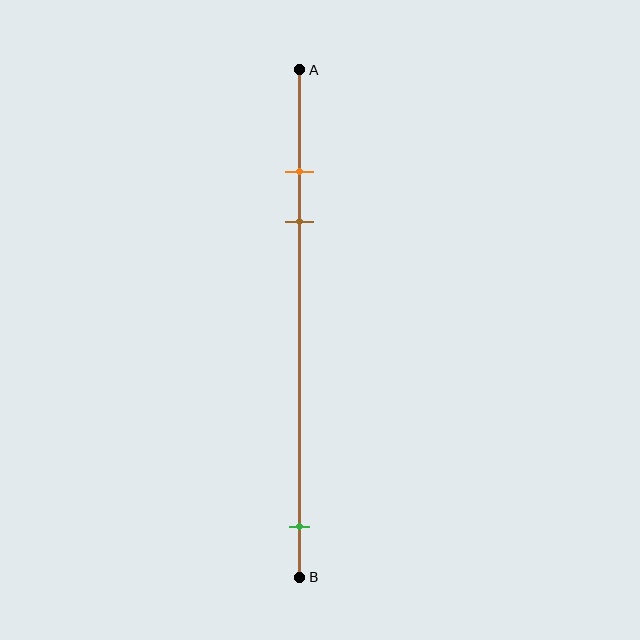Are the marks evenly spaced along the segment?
No, the marks are not evenly spaced.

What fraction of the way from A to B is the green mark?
The green mark is approximately 90% (0.9) of the way from A to B.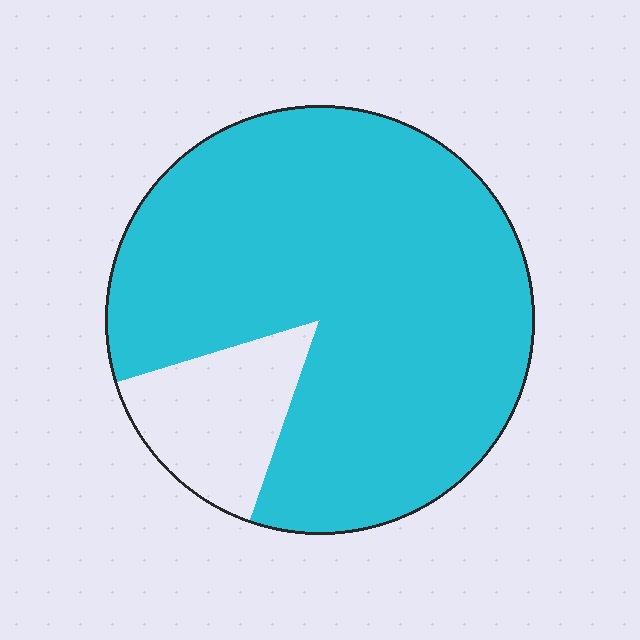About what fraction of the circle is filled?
About five sixths (5/6).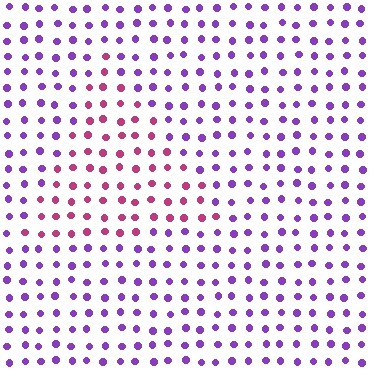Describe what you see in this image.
The image is filled with small purple elements in a uniform arrangement. A triangle-shaped region is visible where the elements are tinted to a slightly different hue, forming a subtle color boundary.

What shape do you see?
I see a triangle.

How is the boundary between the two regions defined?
The boundary is defined purely by a slight shift in hue (about 52 degrees). Spacing, size, and orientation are identical on both sides.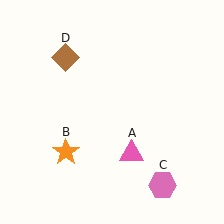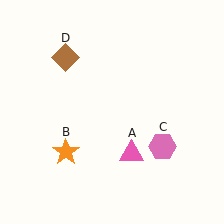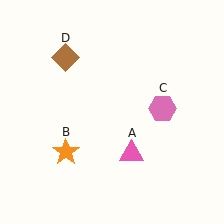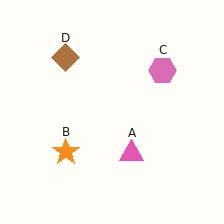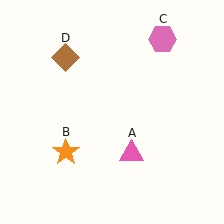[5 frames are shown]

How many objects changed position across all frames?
1 object changed position: pink hexagon (object C).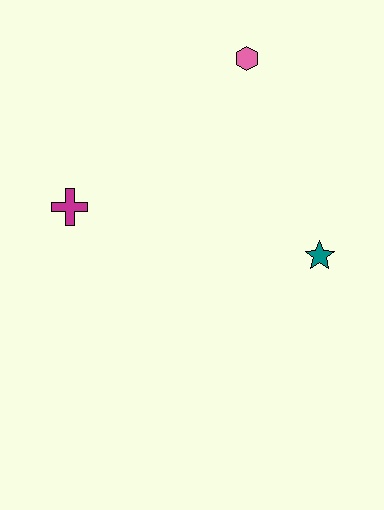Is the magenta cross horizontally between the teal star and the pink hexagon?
No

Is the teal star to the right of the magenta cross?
Yes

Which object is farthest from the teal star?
The magenta cross is farthest from the teal star.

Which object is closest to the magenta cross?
The pink hexagon is closest to the magenta cross.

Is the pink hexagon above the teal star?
Yes